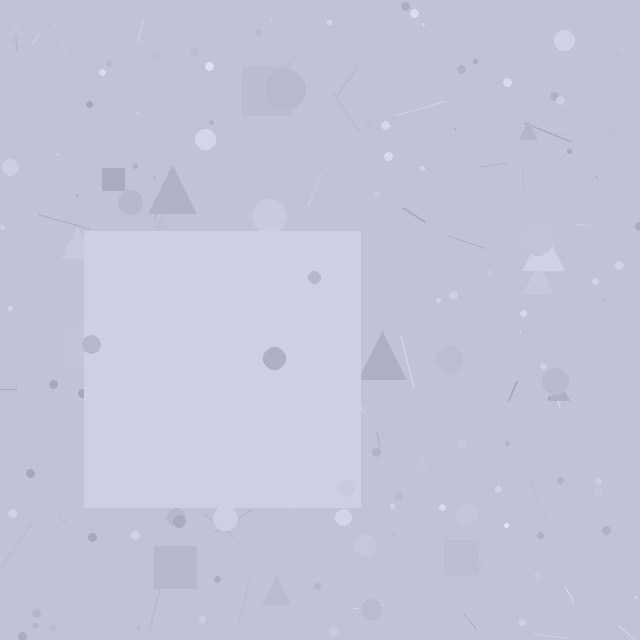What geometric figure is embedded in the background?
A square is embedded in the background.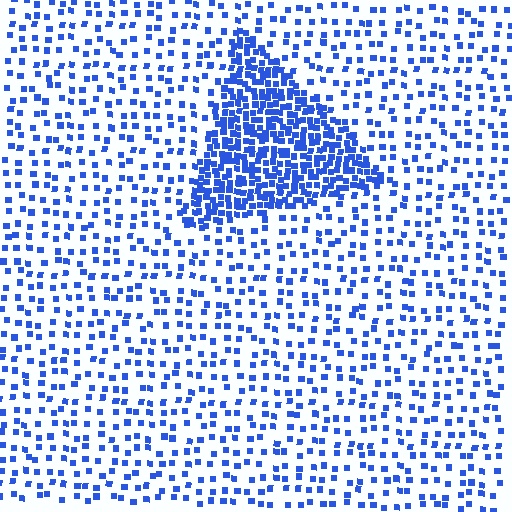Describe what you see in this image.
The image contains small blue elements arranged at two different densities. A triangle-shaped region is visible where the elements are more densely packed than the surrounding area.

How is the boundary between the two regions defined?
The boundary is defined by a change in element density (approximately 2.9x ratio). All elements are the same color, size, and shape.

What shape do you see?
I see a triangle.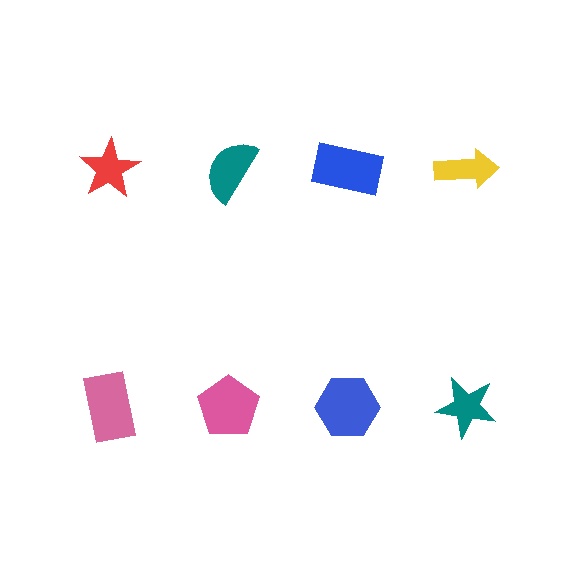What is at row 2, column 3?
A blue hexagon.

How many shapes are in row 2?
4 shapes.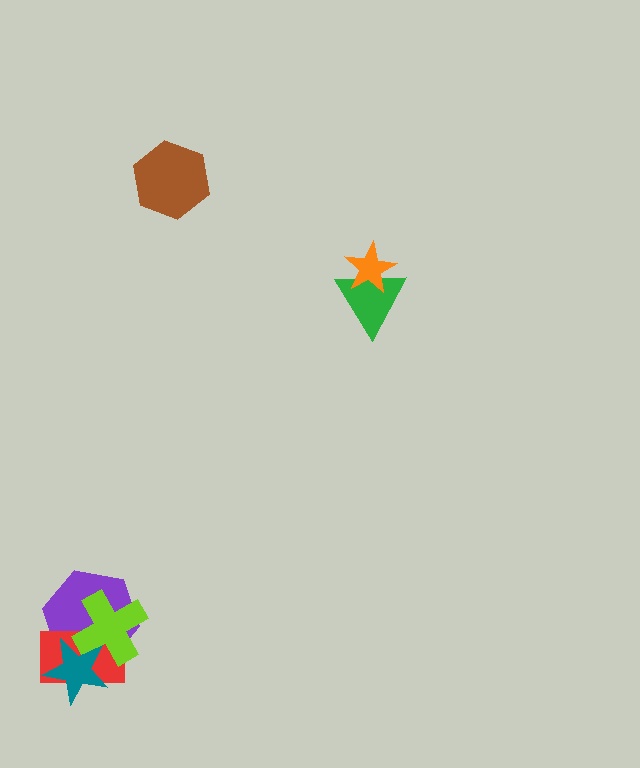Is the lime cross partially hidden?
Yes, it is partially covered by another shape.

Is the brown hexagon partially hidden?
No, no other shape covers it.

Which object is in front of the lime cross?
The teal star is in front of the lime cross.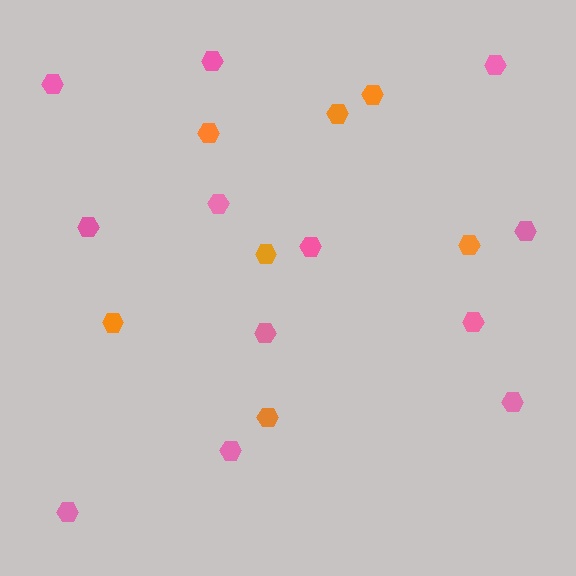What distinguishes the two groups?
There are 2 groups: one group of orange hexagons (7) and one group of pink hexagons (12).